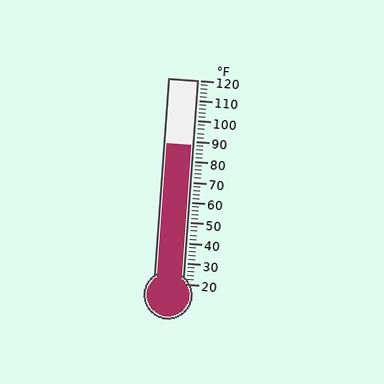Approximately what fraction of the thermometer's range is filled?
The thermometer is filled to approximately 70% of its range.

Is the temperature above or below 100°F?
The temperature is below 100°F.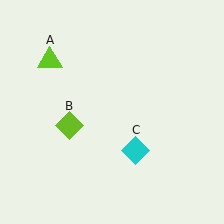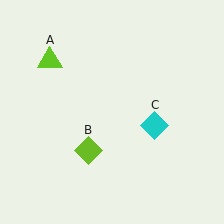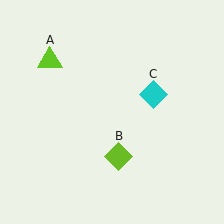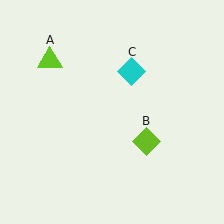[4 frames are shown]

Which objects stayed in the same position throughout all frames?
Lime triangle (object A) remained stationary.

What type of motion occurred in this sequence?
The lime diamond (object B), cyan diamond (object C) rotated counterclockwise around the center of the scene.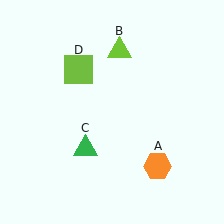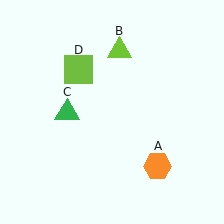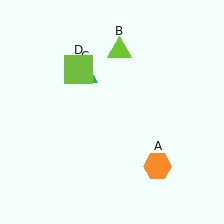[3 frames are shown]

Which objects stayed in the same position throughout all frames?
Orange hexagon (object A) and lime triangle (object B) and lime square (object D) remained stationary.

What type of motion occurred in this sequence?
The green triangle (object C) rotated clockwise around the center of the scene.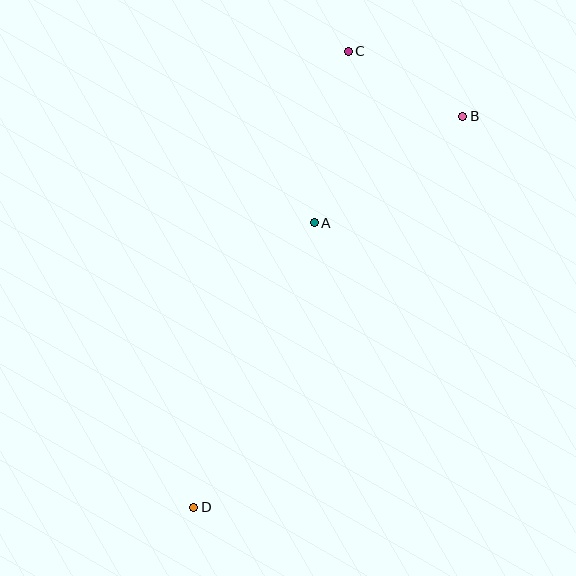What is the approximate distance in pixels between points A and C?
The distance between A and C is approximately 175 pixels.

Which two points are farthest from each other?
Points C and D are farthest from each other.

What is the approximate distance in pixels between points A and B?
The distance between A and B is approximately 183 pixels.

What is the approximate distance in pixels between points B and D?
The distance between B and D is approximately 475 pixels.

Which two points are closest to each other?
Points B and C are closest to each other.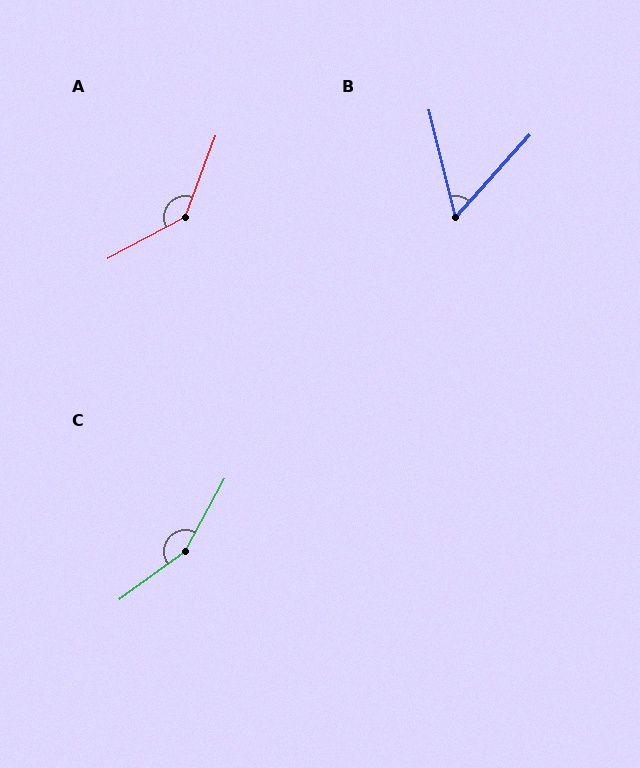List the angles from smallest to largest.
B (56°), A (139°), C (155°).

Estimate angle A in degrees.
Approximately 139 degrees.